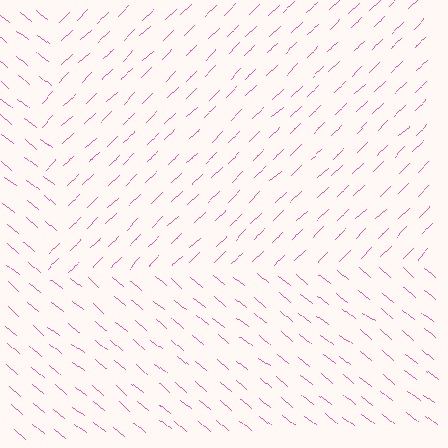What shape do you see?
I see a rectangle.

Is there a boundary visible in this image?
Yes, there is a texture boundary formed by a change in line orientation.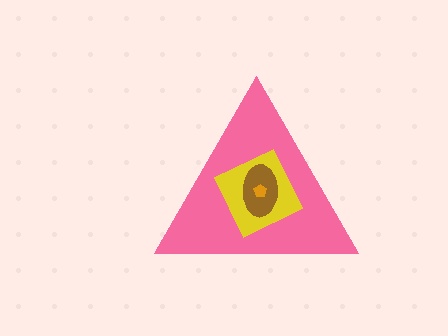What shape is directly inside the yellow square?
The brown ellipse.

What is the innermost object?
The orange pentagon.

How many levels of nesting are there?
4.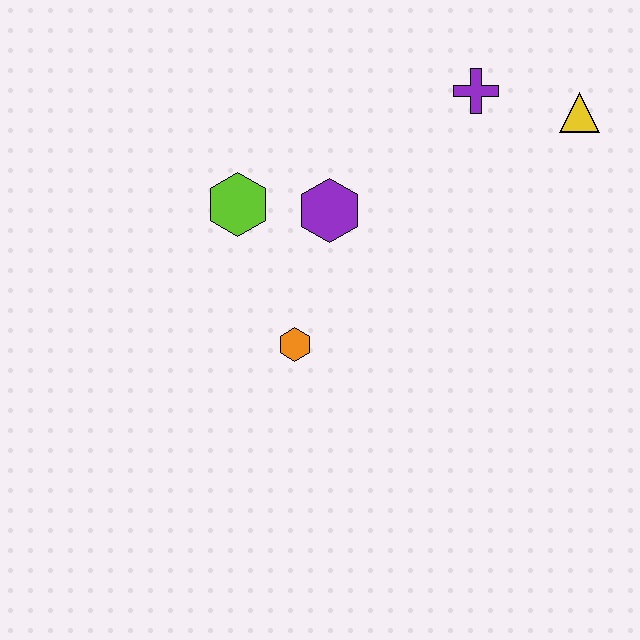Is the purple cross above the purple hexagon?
Yes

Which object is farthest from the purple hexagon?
The yellow triangle is farthest from the purple hexagon.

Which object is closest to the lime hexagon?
The purple hexagon is closest to the lime hexagon.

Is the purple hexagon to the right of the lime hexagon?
Yes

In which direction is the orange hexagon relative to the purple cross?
The orange hexagon is below the purple cross.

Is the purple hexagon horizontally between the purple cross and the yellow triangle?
No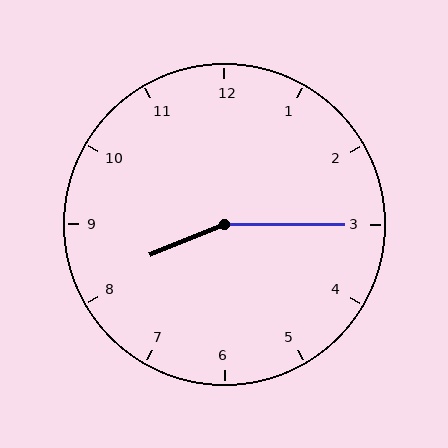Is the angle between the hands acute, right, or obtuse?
It is obtuse.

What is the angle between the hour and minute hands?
Approximately 158 degrees.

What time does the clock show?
8:15.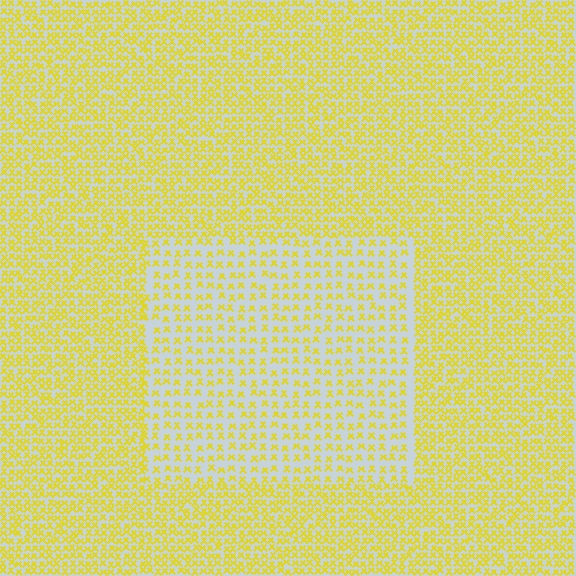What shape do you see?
I see a rectangle.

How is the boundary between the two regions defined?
The boundary is defined by a change in element density (approximately 2.0x ratio). All elements are the same color, size, and shape.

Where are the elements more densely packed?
The elements are more densely packed outside the rectangle boundary.